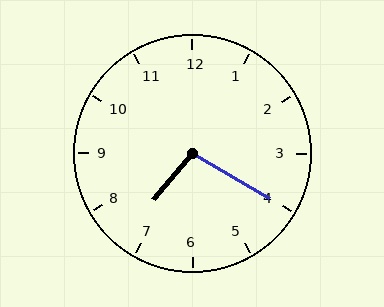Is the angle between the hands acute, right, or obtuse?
It is obtuse.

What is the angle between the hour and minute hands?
Approximately 100 degrees.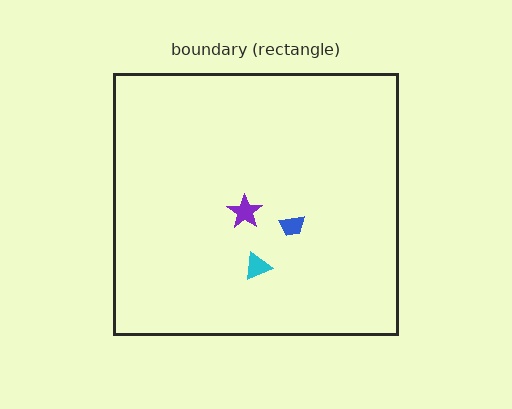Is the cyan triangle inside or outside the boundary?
Inside.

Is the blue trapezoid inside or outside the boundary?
Inside.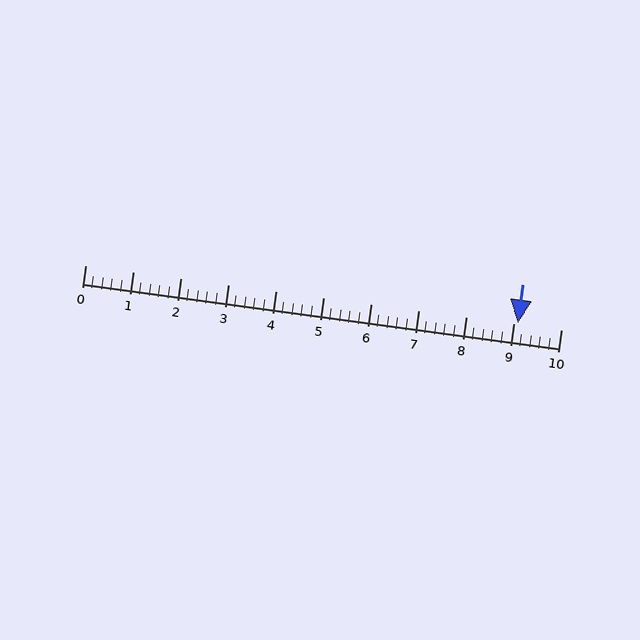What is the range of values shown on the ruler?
The ruler shows values from 0 to 10.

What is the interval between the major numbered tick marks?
The major tick marks are spaced 1 units apart.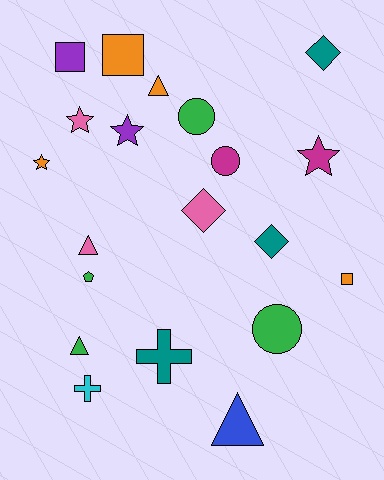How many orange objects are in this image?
There are 4 orange objects.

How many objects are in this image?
There are 20 objects.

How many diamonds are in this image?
There are 3 diamonds.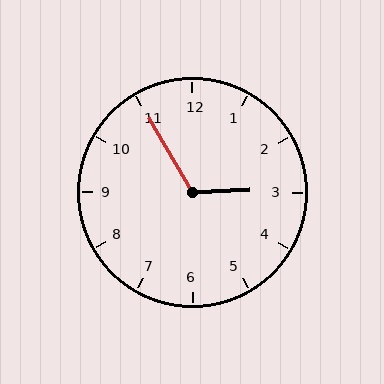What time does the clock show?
2:55.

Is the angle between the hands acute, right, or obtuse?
It is obtuse.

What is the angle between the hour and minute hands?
Approximately 118 degrees.